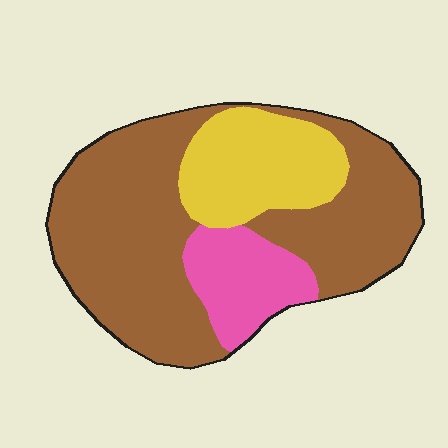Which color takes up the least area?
Pink, at roughly 15%.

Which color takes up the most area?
Brown, at roughly 65%.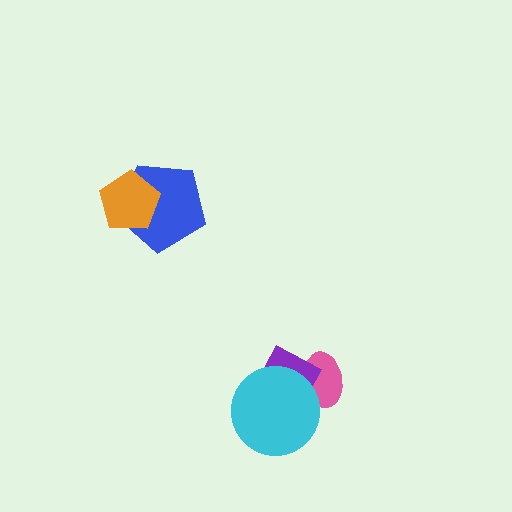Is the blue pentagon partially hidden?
Yes, it is partially covered by another shape.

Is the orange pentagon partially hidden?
No, no other shape covers it.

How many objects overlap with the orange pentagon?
1 object overlaps with the orange pentagon.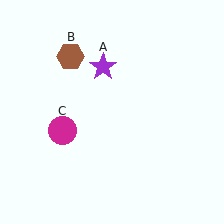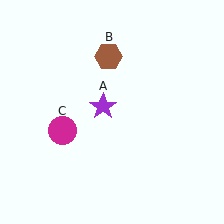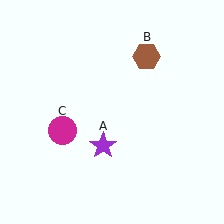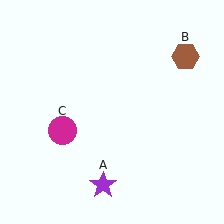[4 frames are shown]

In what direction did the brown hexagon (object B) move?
The brown hexagon (object B) moved right.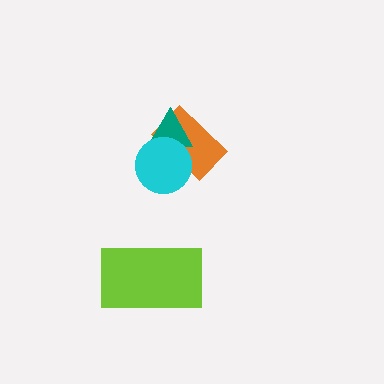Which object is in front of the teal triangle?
The cyan circle is in front of the teal triangle.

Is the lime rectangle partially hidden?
No, no other shape covers it.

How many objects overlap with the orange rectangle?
2 objects overlap with the orange rectangle.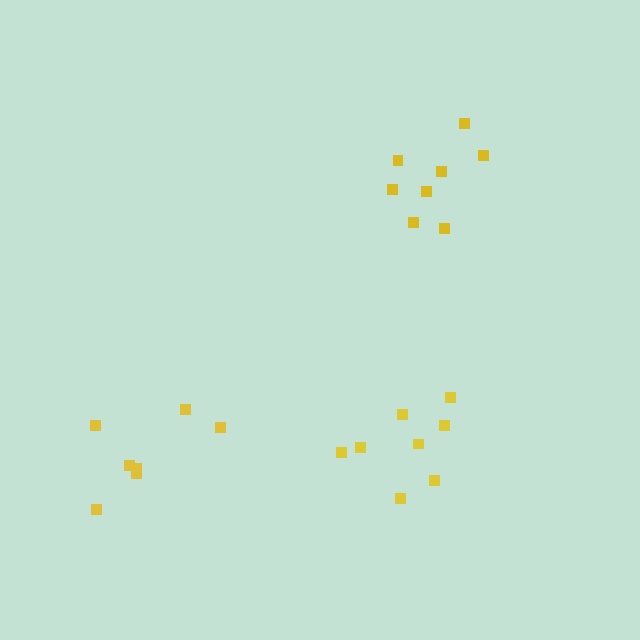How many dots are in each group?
Group 1: 8 dots, Group 2: 8 dots, Group 3: 7 dots (23 total).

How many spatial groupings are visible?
There are 3 spatial groupings.